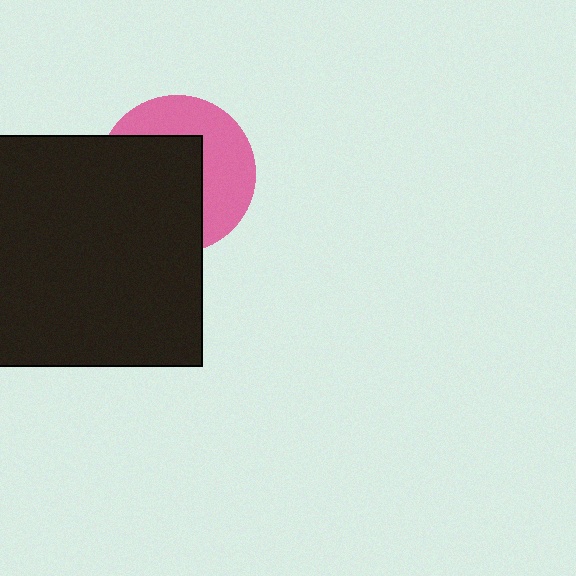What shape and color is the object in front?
The object in front is a black rectangle.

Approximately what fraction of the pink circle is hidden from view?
Roughly 56% of the pink circle is hidden behind the black rectangle.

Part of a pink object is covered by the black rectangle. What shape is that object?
It is a circle.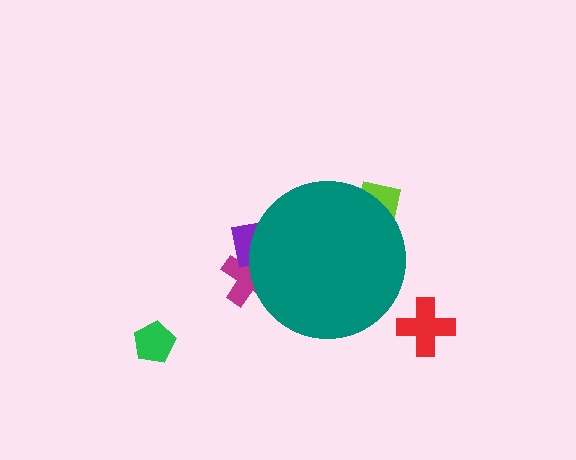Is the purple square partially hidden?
Yes, the purple square is partially hidden behind the teal circle.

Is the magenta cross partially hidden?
Yes, the magenta cross is partially hidden behind the teal circle.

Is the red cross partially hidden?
No, the red cross is fully visible.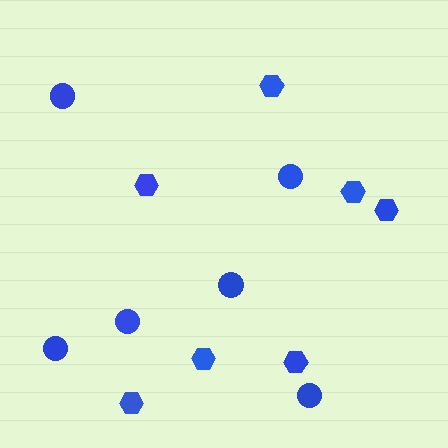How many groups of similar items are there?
There are 2 groups: one group of circles (6) and one group of hexagons (7).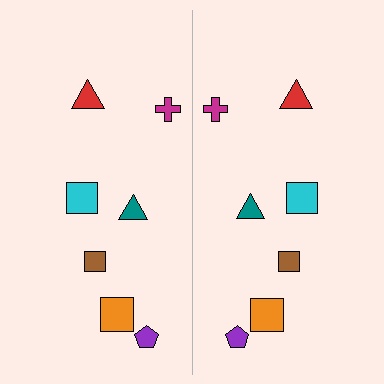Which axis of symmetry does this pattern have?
The pattern has a vertical axis of symmetry running through the center of the image.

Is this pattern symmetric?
Yes, this pattern has bilateral (reflection) symmetry.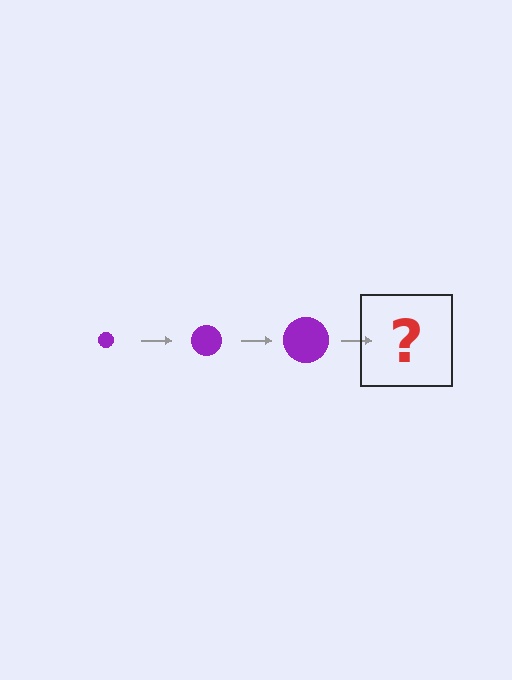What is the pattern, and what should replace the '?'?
The pattern is that the circle gets progressively larger each step. The '?' should be a purple circle, larger than the previous one.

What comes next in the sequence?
The next element should be a purple circle, larger than the previous one.